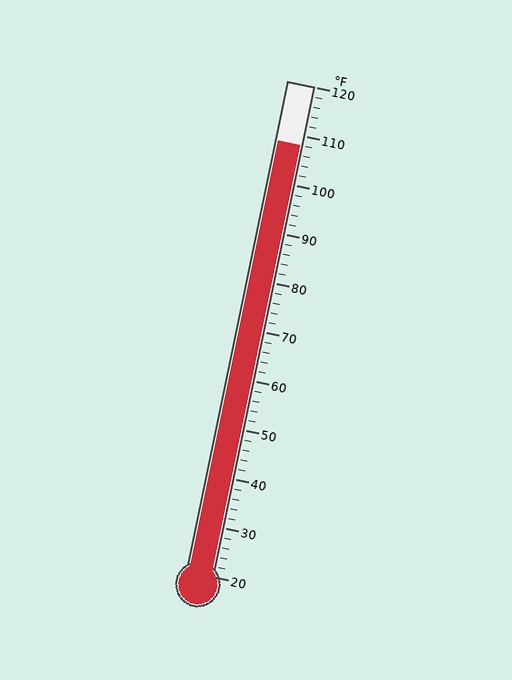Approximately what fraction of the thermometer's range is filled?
The thermometer is filled to approximately 90% of its range.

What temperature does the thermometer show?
The thermometer shows approximately 108°F.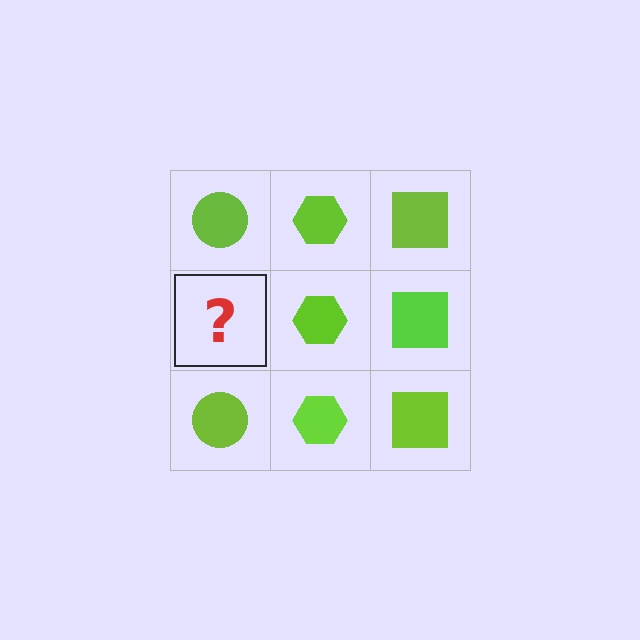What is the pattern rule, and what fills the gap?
The rule is that each column has a consistent shape. The gap should be filled with a lime circle.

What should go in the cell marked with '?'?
The missing cell should contain a lime circle.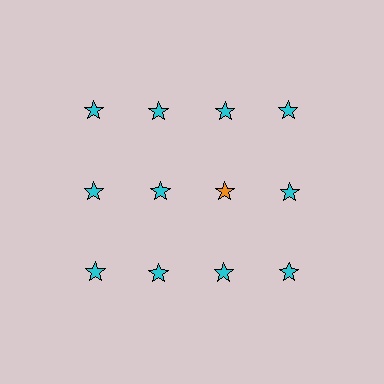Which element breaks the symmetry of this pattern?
The orange star in the second row, center column breaks the symmetry. All other shapes are cyan stars.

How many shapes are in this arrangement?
There are 12 shapes arranged in a grid pattern.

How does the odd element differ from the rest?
It has a different color: orange instead of cyan.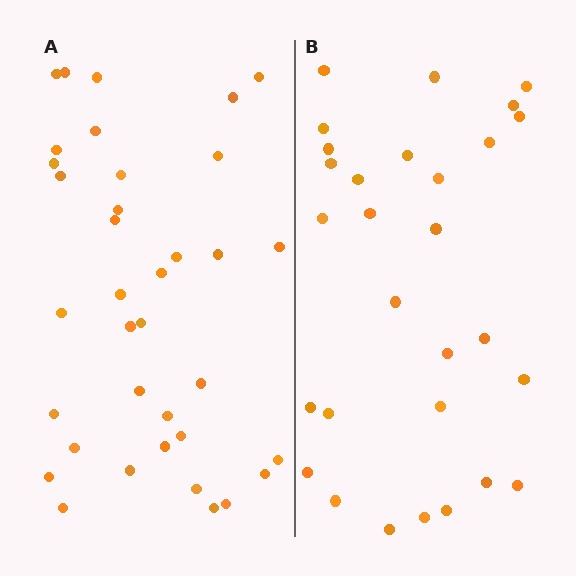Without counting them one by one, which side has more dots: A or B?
Region A (the left region) has more dots.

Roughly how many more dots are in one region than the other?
Region A has roughly 8 or so more dots than region B.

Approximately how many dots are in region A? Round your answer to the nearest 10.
About 40 dots. (The exact count is 36, which rounds to 40.)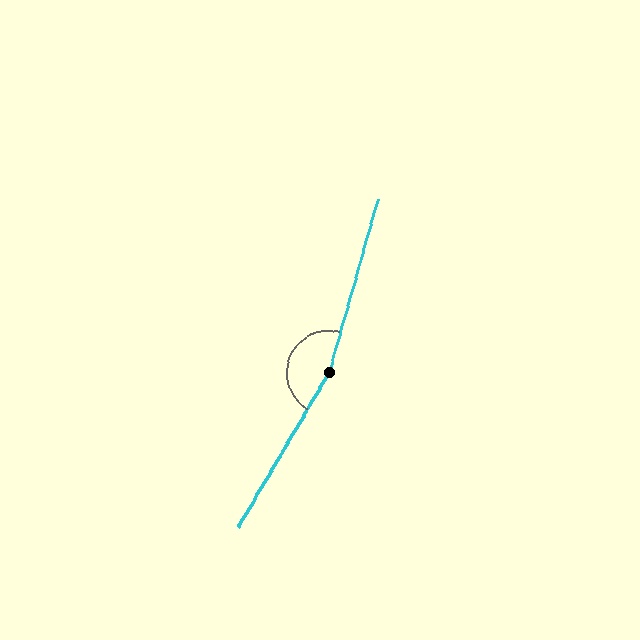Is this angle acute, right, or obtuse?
It is obtuse.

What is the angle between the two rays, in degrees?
Approximately 165 degrees.